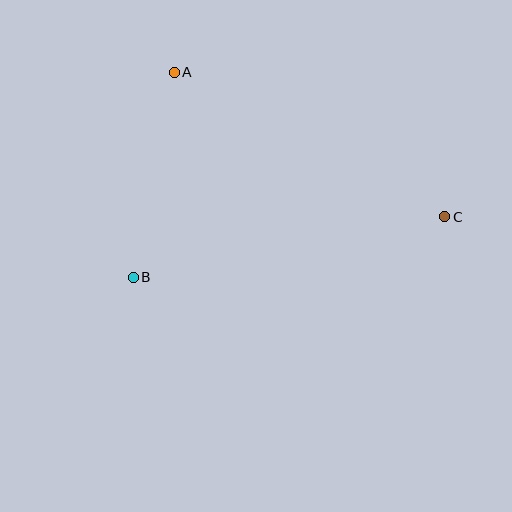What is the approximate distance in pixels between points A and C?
The distance between A and C is approximately 306 pixels.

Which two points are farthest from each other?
Points B and C are farthest from each other.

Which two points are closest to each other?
Points A and B are closest to each other.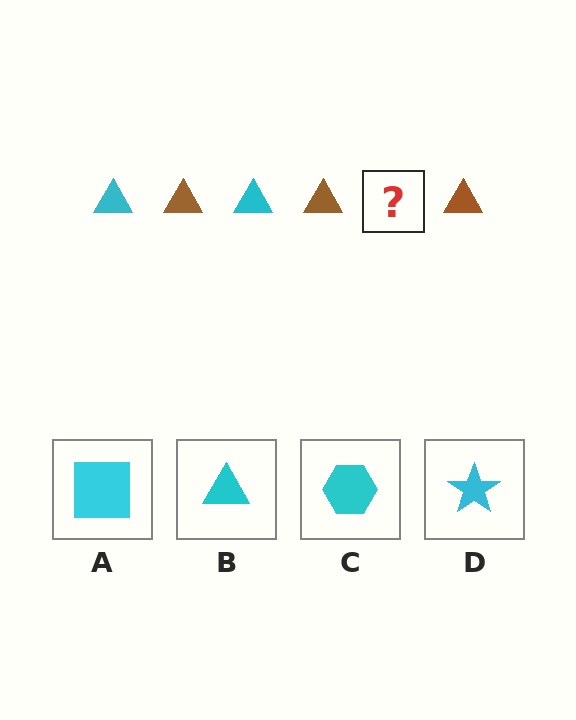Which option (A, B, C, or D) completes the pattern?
B.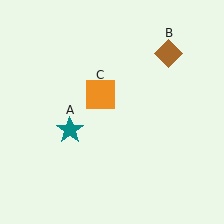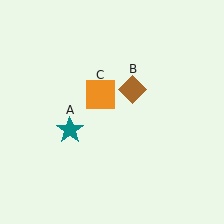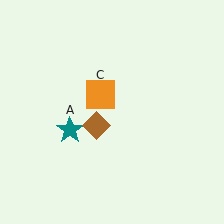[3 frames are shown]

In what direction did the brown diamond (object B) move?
The brown diamond (object B) moved down and to the left.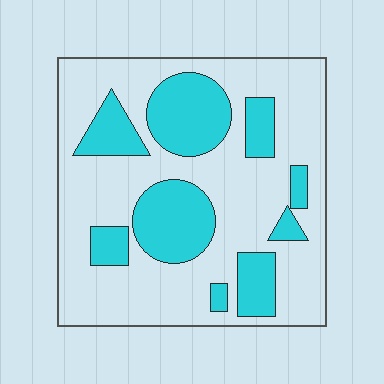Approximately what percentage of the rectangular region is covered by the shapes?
Approximately 30%.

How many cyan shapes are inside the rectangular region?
9.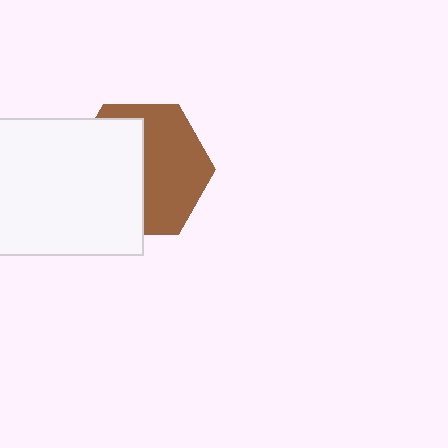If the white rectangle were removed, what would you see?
You would see the complete brown hexagon.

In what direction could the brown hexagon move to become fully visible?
The brown hexagon could move right. That would shift it out from behind the white rectangle entirely.